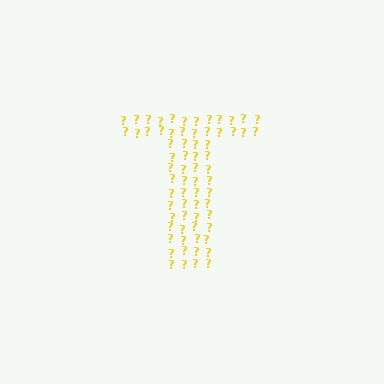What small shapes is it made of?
It is made of small question marks.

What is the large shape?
The large shape is the letter T.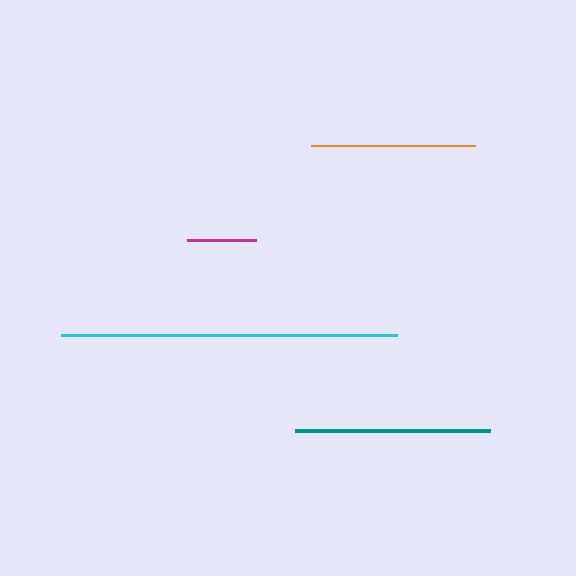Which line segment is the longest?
The cyan line is the longest at approximately 336 pixels.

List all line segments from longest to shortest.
From longest to shortest: cyan, teal, orange, magenta.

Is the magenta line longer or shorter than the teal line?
The teal line is longer than the magenta line.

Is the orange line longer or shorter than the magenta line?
The orange line is longer than the magenta line.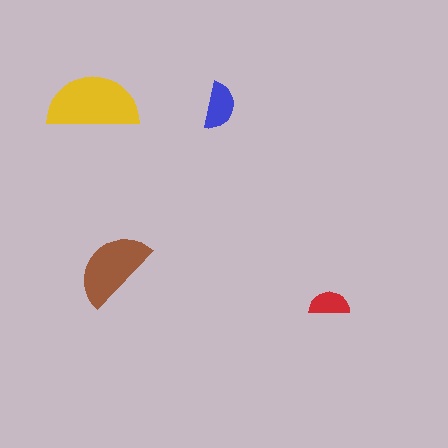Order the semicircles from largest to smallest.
the yellow one, the brown one, the blue one, the red one.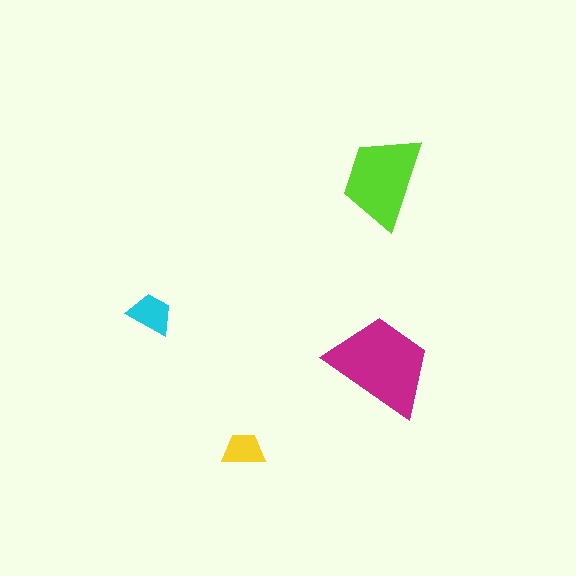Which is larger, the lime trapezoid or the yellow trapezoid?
The lime one.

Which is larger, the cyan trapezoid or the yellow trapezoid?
The cyan one.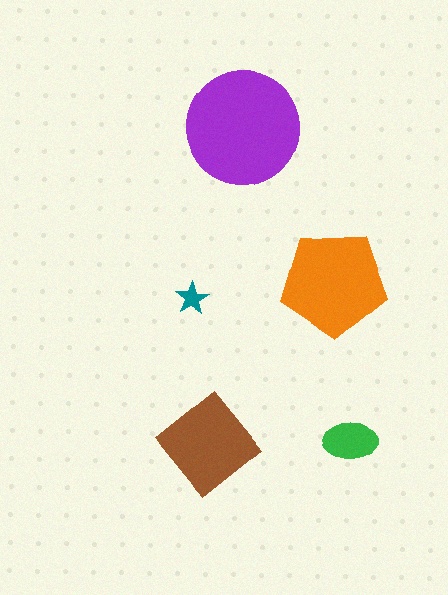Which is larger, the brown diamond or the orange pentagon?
The orange pentagon.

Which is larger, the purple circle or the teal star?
The purple circle.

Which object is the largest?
The purple circle.